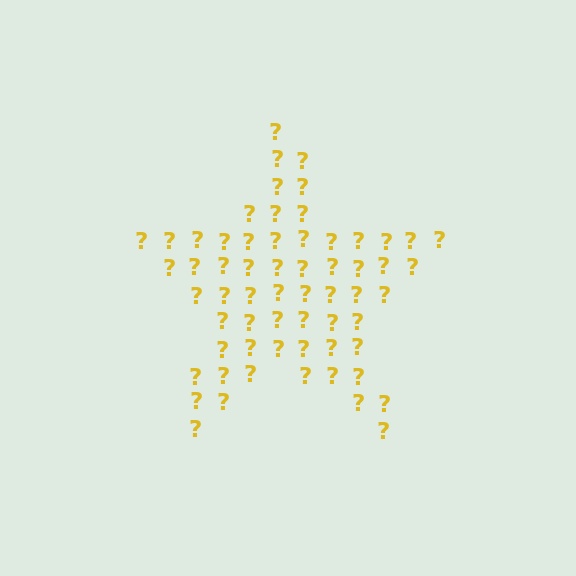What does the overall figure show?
The overall figure shows a star.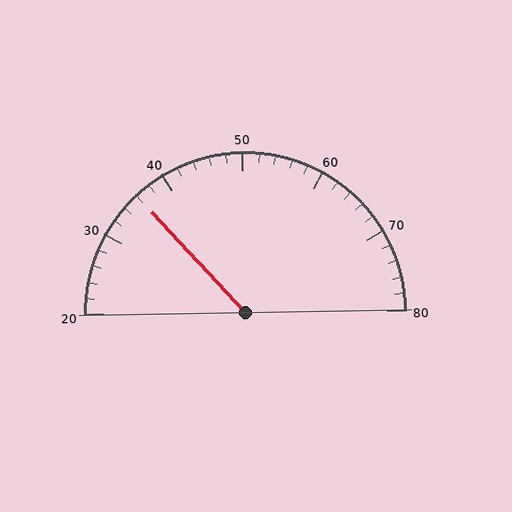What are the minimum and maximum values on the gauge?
The gauge ranges from 20 to 80.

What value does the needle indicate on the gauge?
The needle indicates approximately 36.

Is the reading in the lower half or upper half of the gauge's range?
The reading is in the lower half of the range (20 to 80).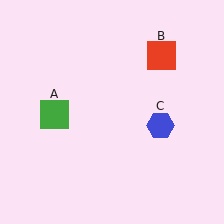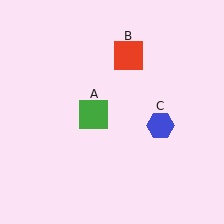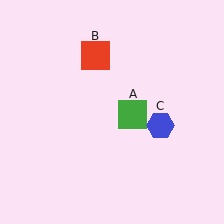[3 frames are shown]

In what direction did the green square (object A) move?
The green square (object A) moved right.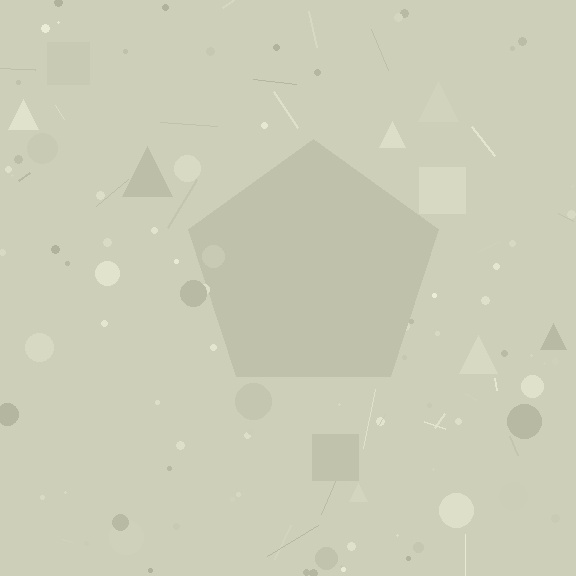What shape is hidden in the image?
A pentagon is hidden in the image.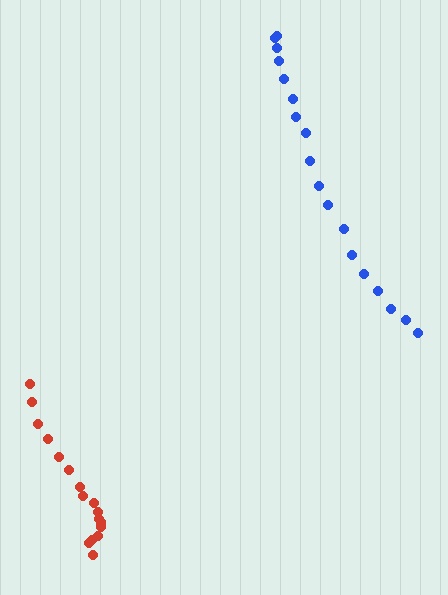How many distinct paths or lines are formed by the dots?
There are 2 distinct paths.